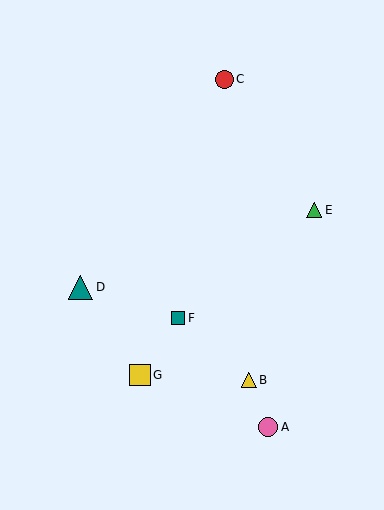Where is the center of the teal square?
The center of the teal square is at (178, 318).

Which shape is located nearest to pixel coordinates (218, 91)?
The red circle (labeled C) at (224, 79) is nearest to that location.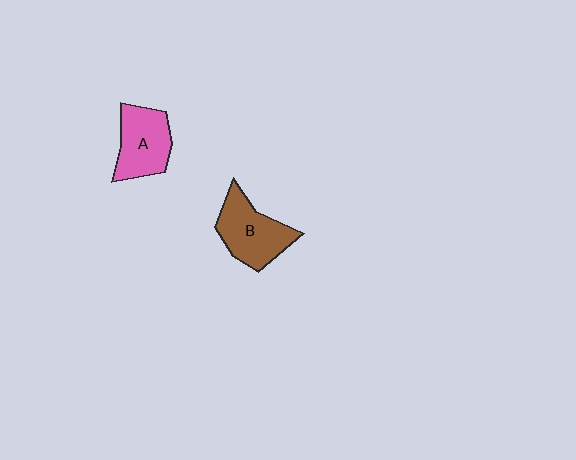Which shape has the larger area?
Shape B (brown).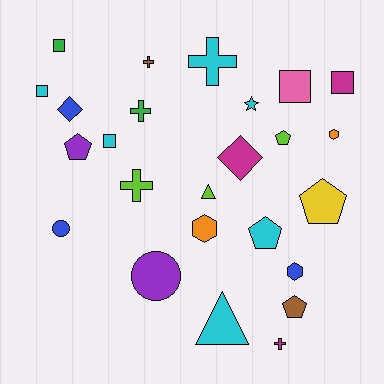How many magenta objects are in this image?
There are 3 magenta objects.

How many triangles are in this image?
There are 2 triangles.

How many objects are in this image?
There are 25 objects.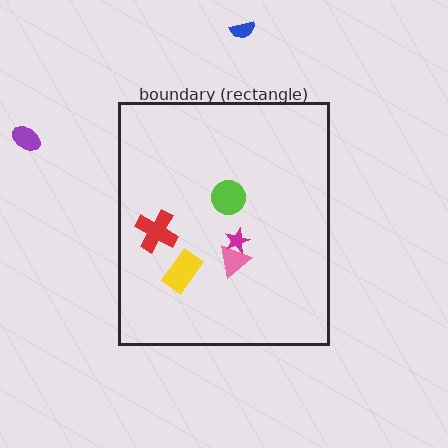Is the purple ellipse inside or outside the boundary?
Outside.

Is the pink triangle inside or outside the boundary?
Inside.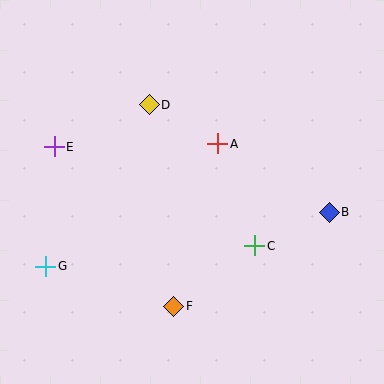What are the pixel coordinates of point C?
Point C is at (255, 246).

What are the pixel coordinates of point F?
Point F is at (174, 306).